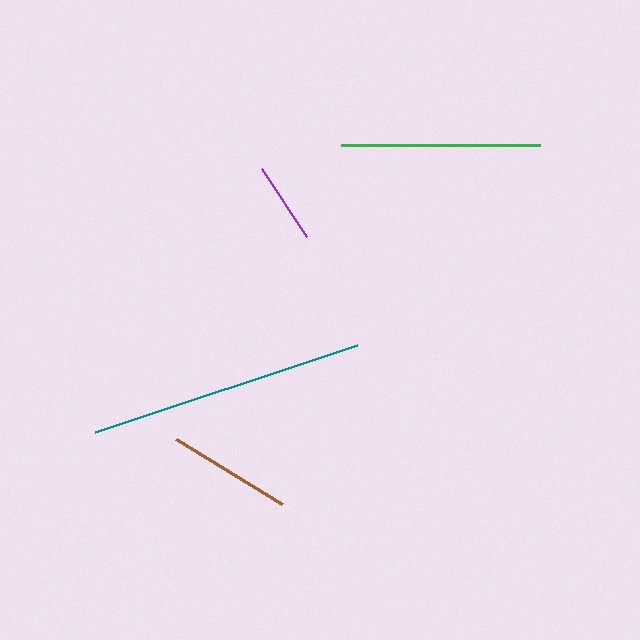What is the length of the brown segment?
The brown segment is approximately 124 pixels long.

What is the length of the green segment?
The green segment is approximately 198 pixels long.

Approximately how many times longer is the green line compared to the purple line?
The green line is approximately 2.4 times the length of the purple line.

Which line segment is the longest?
The teal line is the longest at approximately 276 pixels.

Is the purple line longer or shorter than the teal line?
The teal line is longer than the purple line.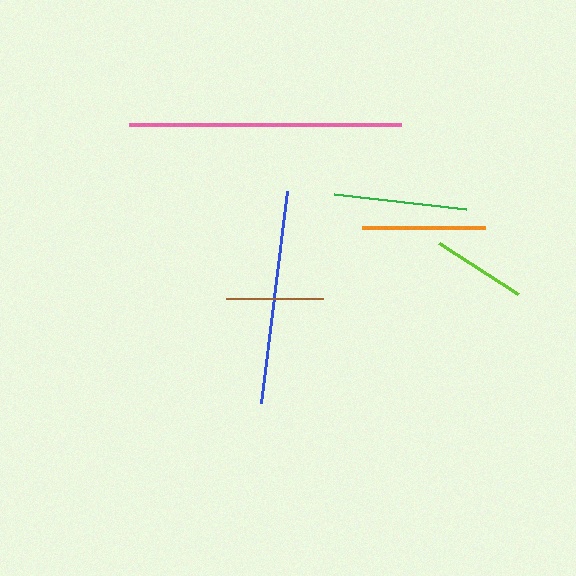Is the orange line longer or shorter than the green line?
The green line is longer than the orange line.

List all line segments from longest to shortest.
From longest to shortest: pink, blue, green, orange, brown, lime.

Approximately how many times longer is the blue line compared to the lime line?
The blue line is approximately 2.3 times the length of the lime line.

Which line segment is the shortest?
The lime line is the shortest at approximately 94 pixels.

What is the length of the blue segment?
The blue segment is approximately 214 pixels long.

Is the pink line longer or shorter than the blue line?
The pink line is longer than the blue line.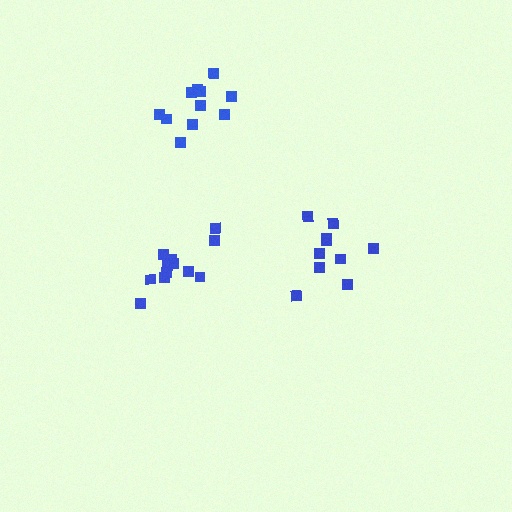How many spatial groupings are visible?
There are 3 spatial groupings.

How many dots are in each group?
Group 1: 10 dots, Group 2: 12 dots, Group 3: 11 dots (33 total).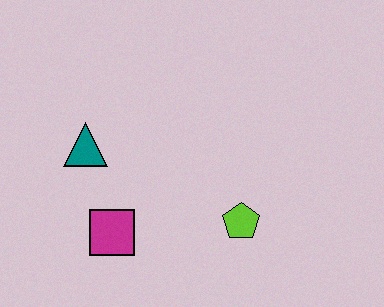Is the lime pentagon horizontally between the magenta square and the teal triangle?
No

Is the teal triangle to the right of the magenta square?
No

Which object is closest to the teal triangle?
The magenta square is closest to the teal triangle.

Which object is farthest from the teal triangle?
The lime pentagon is farthest from the teal triangle.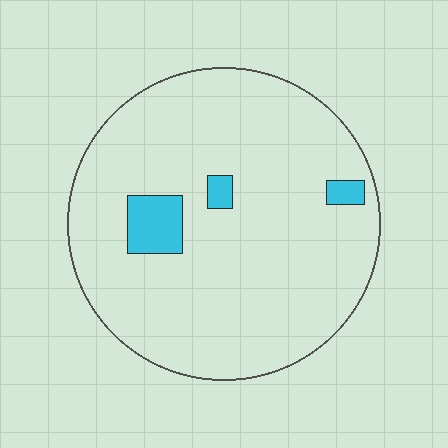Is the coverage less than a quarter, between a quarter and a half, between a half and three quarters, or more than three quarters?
Less than a quarter.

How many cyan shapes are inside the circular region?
3.